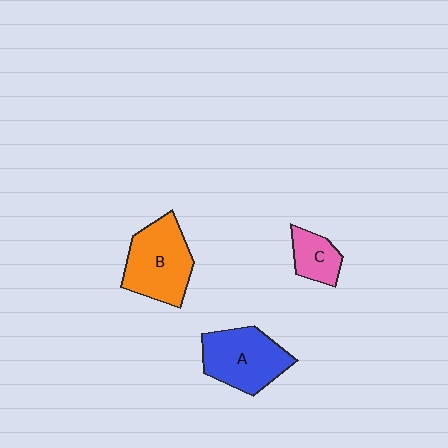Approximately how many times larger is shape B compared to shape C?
Approximately 2.2 times.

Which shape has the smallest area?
Shape C (pink).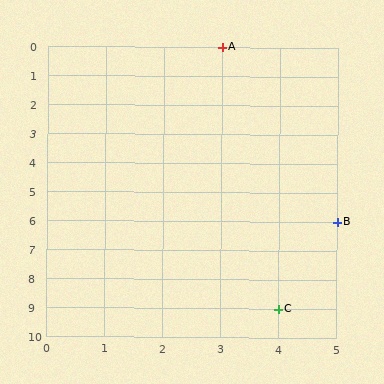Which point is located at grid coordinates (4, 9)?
Point C is at (4, 9).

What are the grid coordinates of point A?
Point A is at grid coordinates (3, 0).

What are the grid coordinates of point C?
Point C is at grid coordinates (4, 9).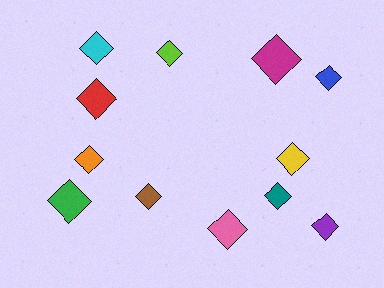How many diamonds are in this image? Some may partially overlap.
There are 12 diamonds.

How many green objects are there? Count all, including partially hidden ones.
There is 1 green object.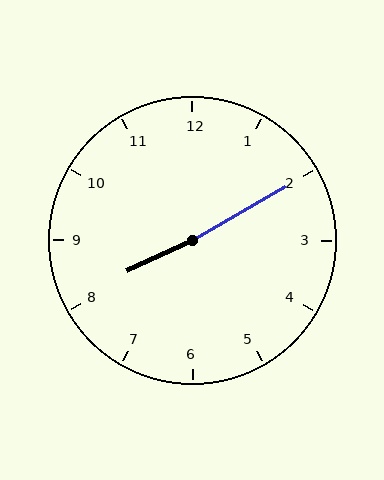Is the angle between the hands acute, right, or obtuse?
It is obtuse.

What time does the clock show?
8:10.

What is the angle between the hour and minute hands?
Approximately 175 degrees.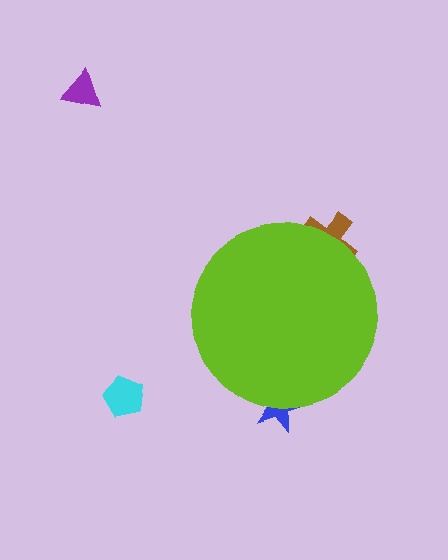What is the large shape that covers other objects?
A lime circle.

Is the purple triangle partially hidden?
No, the purple triangle is fully visible.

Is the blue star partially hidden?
Yes, the blue star is partially hidden behind the lime circle.